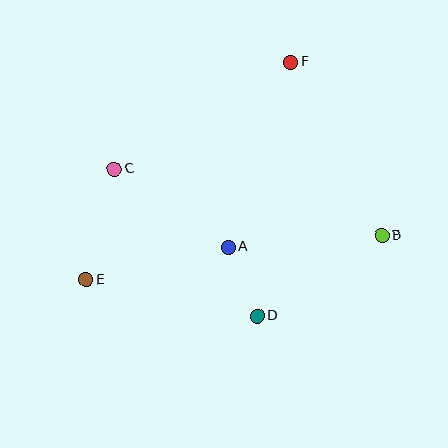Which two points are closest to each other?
Points A and D are closest to each other.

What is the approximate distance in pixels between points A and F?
The distance between A and F is approximately 195 pixels.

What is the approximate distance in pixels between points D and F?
The distance between D and F is approximately 256 pixels.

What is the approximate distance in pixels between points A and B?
The distance between A and B is approximately 154 pixels.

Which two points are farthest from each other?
Points B and E are farthest from each other.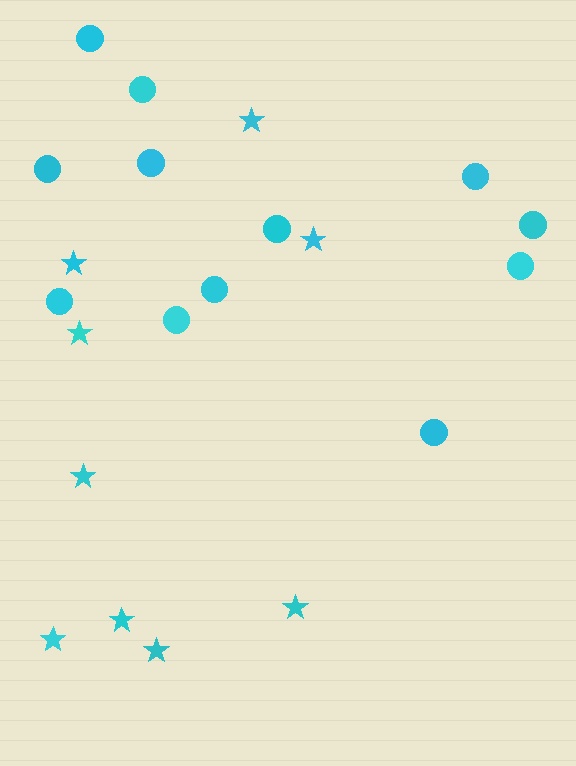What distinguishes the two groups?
There are 2 groups: one group of stars (9) and one group of circles (12).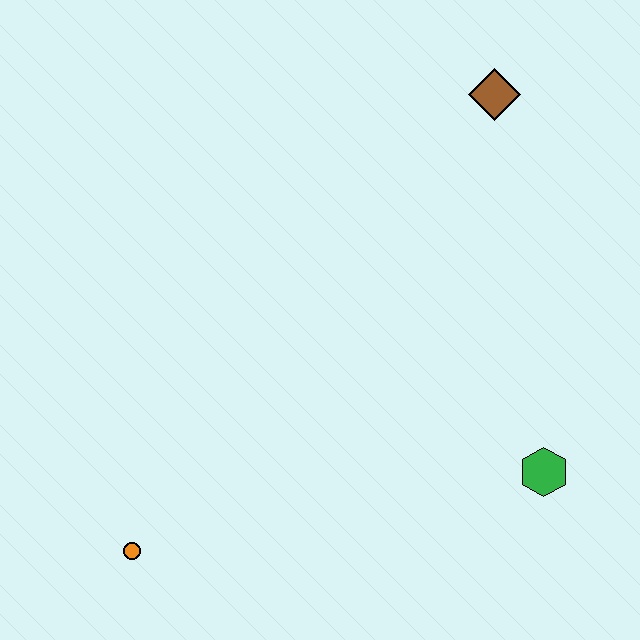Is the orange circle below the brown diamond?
Yes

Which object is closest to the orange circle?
The green hexagon is closest to the orange circle.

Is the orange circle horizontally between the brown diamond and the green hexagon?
No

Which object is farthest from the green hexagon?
The orange circle is farthest from the green hexagon.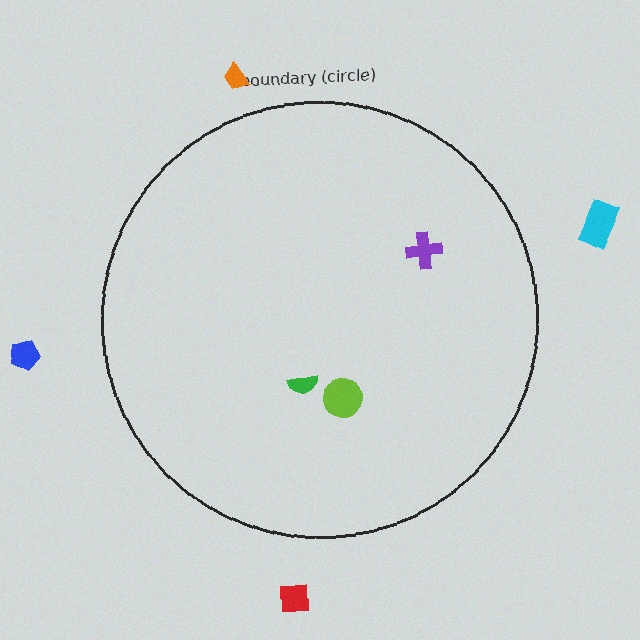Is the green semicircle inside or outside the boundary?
Inside.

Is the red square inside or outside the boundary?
Outside.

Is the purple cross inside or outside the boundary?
Inside.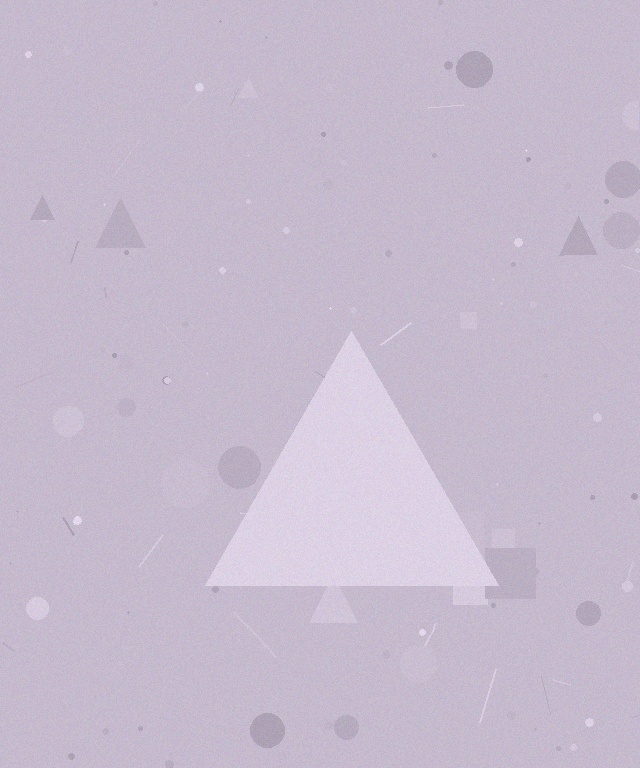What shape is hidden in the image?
A triangle is hidden in the image.